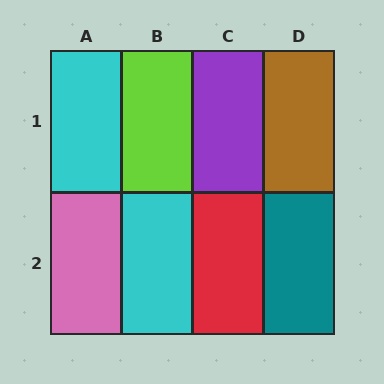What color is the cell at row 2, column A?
Pink.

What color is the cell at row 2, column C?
Red.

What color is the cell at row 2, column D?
Teal.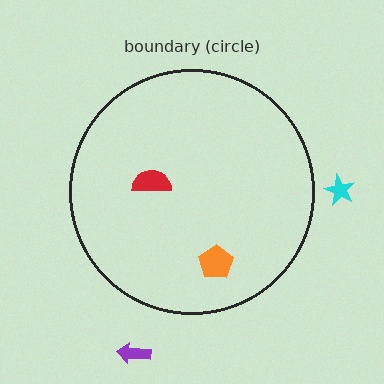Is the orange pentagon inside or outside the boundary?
Inside.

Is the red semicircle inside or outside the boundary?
Inside.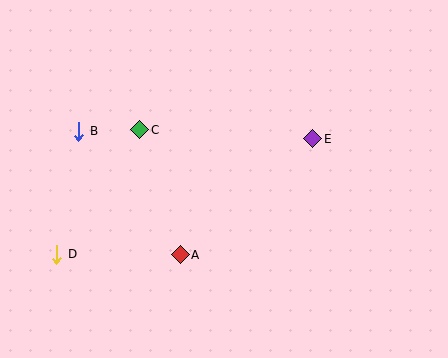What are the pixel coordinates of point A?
Point A is at (180, 255).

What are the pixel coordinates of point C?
Point C is at (140, 130).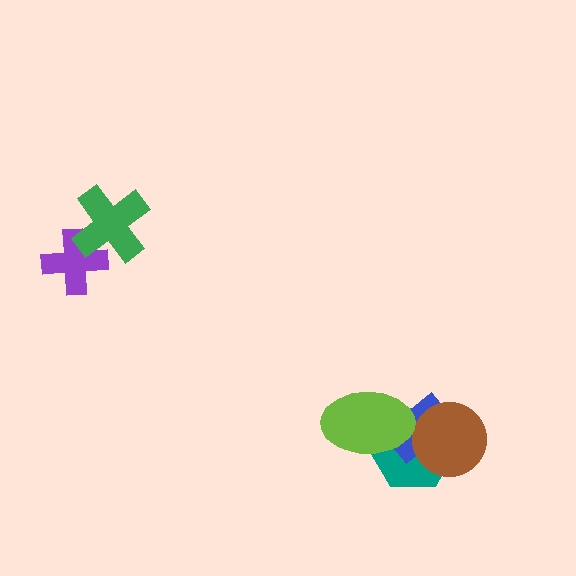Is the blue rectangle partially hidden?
Yes, it is partially covered by another shape.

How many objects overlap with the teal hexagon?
3 objects overlap with the teal hexagon.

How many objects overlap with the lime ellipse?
2 objects overlap with the lime ellipse.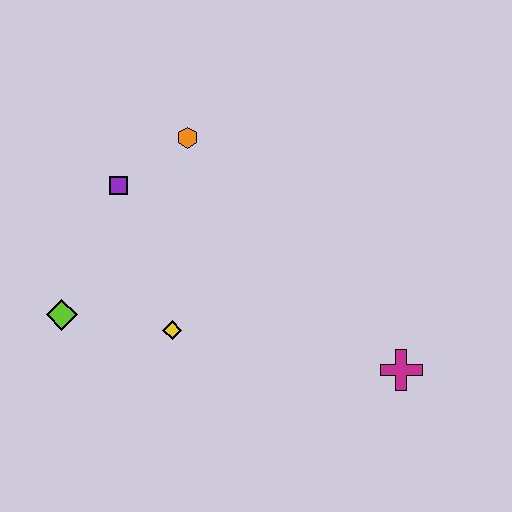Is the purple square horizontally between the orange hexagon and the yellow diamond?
No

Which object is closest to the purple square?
The orange hexagon is closest to the purple square.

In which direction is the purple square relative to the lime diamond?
The purple square is above the lime diamond.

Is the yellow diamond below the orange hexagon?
Yes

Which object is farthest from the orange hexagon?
The magenta cross is farthest from the orange hexagon.